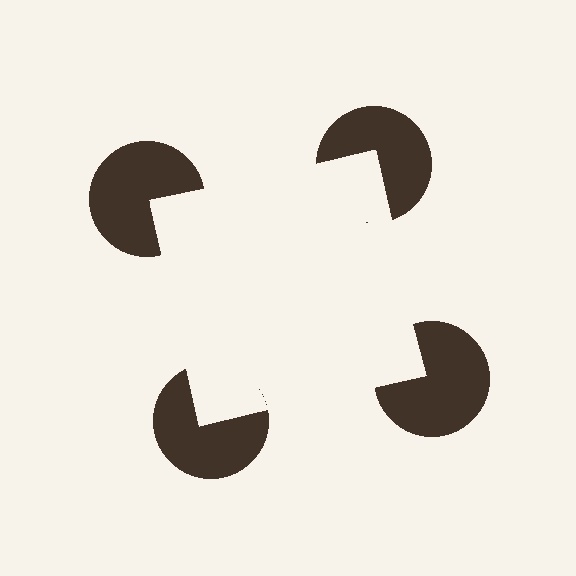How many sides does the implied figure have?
4 sides.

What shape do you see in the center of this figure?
An illusory square — its edges are inferred from the aligned wedge cuts in the pac-man discs, not physically drawn.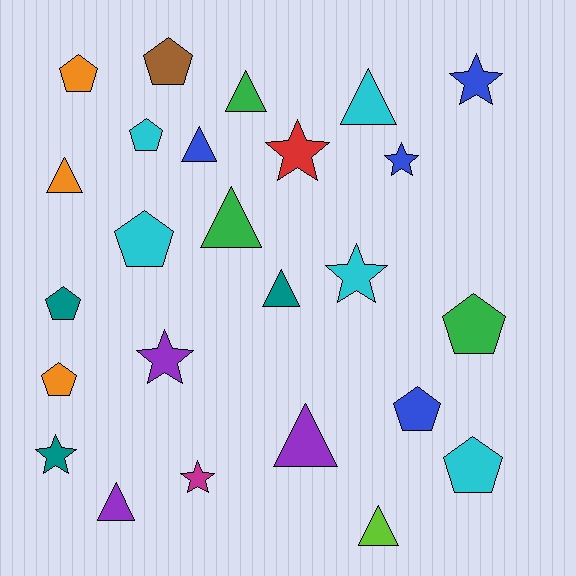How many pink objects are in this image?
There are no pink objects.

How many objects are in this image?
There are 25 objects.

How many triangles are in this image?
There are 9 triangles.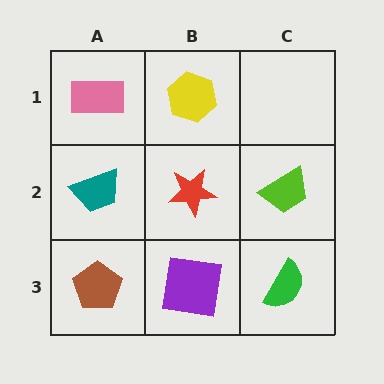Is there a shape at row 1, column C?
No, that cell is empty.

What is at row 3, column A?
A brown pentagon.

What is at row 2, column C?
A lime trapezoid.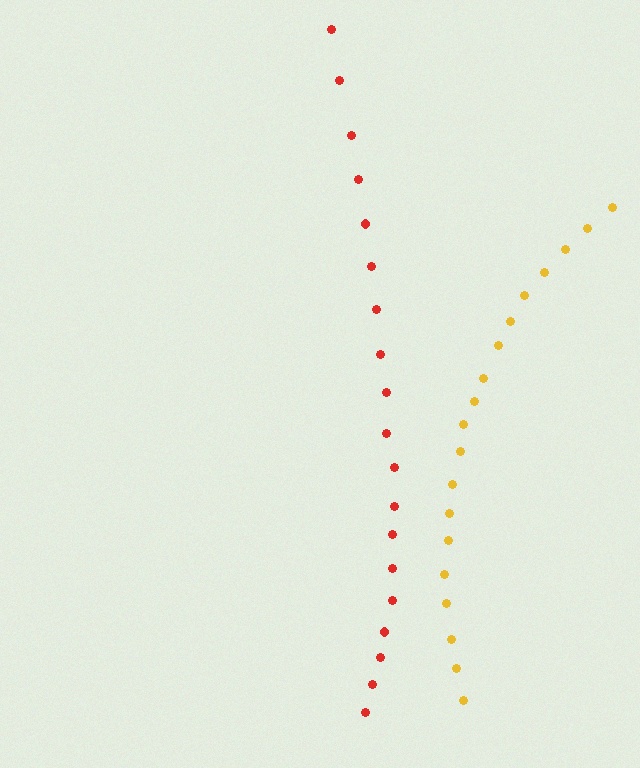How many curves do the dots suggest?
There are 2 distinct paths.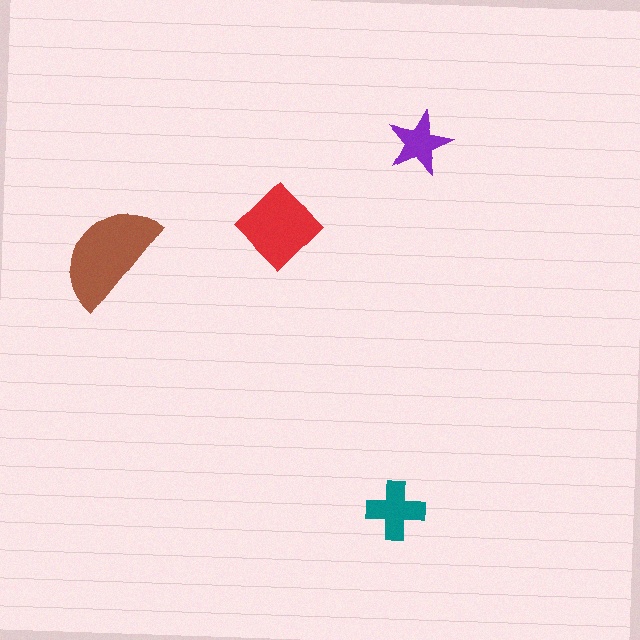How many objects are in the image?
There are 4 objects in the image.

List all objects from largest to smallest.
The brown semicircle, the red diamond, the teal cross, the purple star.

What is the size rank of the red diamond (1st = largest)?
2nd.